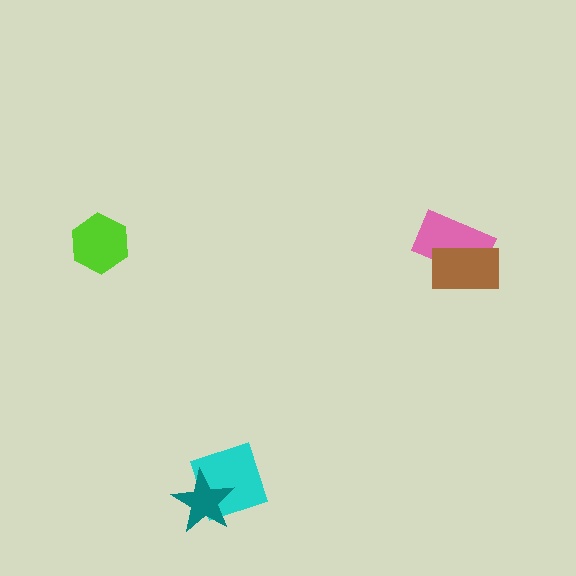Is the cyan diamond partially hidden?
Yes, it is partially covered by another shape.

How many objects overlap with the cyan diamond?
1 object overlaps with the cyan diamond.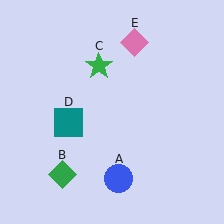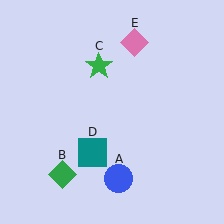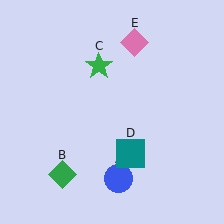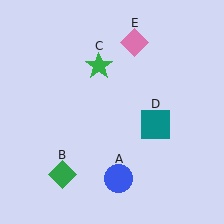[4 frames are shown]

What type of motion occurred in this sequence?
The teal square (object D) rotated counterclockwise around the center of the scene.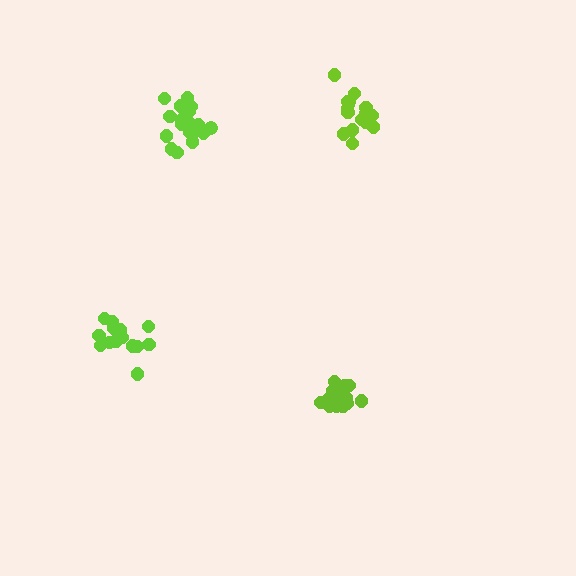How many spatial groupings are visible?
There are 4 spatial groupings.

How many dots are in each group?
Group 1: 15 dots, Group 2: 15 dots, Group 3: 20 dots, Group 4: 16 dots (66 total).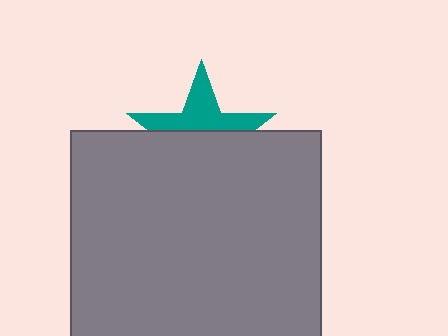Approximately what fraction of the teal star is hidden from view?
Roughly 58% of the teal star is hidden behind the gray rectangle.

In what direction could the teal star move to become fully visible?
The teal star could move up. That would shift it out from behind the gray rectangle entirely.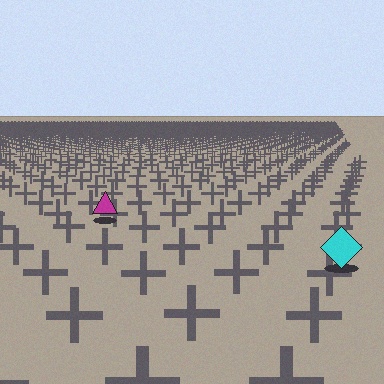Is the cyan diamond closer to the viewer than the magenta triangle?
Yes. The cyan diamond is closer — you can tell from the texture gradient: the ground texture is coarser near it.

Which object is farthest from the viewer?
The magenta triangle is farthest from the viewer. It appears smaller and the ground texture around it is denser.